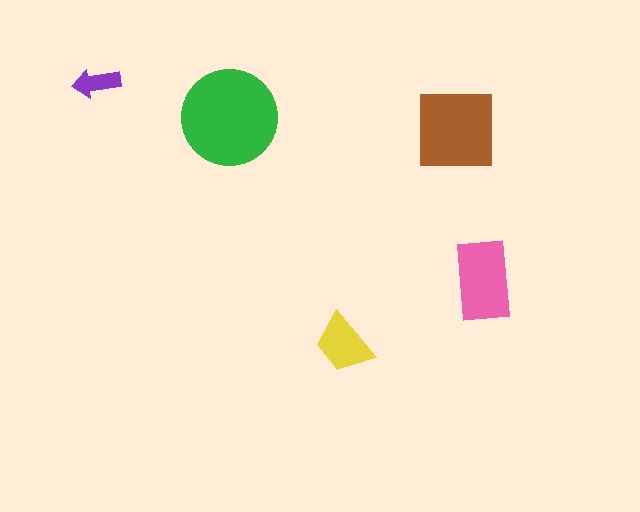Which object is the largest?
The green circle.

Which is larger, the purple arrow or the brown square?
The brown square.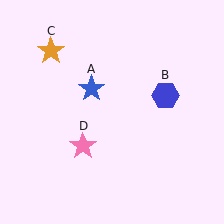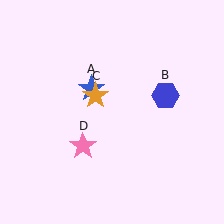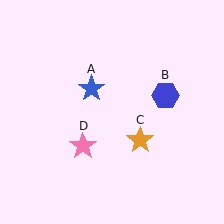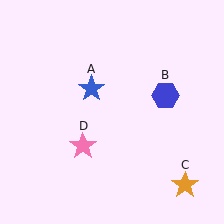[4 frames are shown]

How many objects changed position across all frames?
1 object changed position: orange star (object C).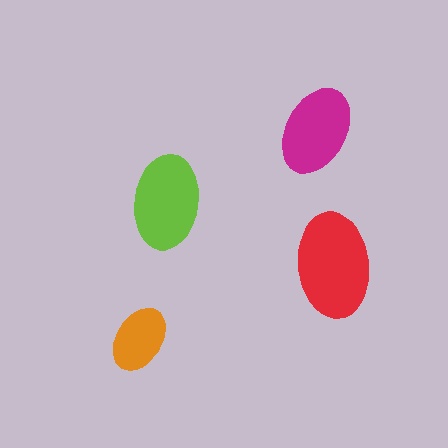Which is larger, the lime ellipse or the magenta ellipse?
The lime one.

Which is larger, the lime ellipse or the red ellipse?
The red one.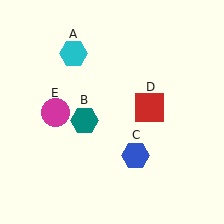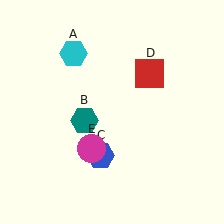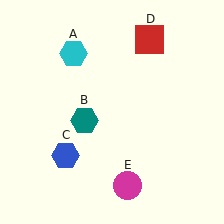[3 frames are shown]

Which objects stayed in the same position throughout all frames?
Cyan hexagon (object A) and teal hexagon (object B) remained stationary.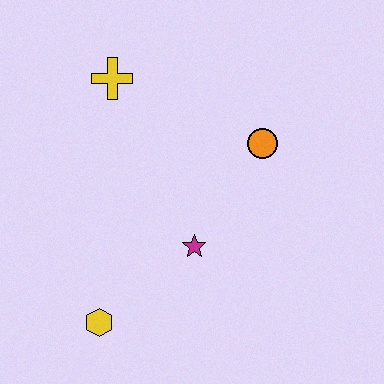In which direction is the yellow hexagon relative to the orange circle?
The yellow hexagon is below the orange circle.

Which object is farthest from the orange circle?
The yellow hexagon is farthest from the orange circle.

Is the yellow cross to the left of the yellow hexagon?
No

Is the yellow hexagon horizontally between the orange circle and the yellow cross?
No